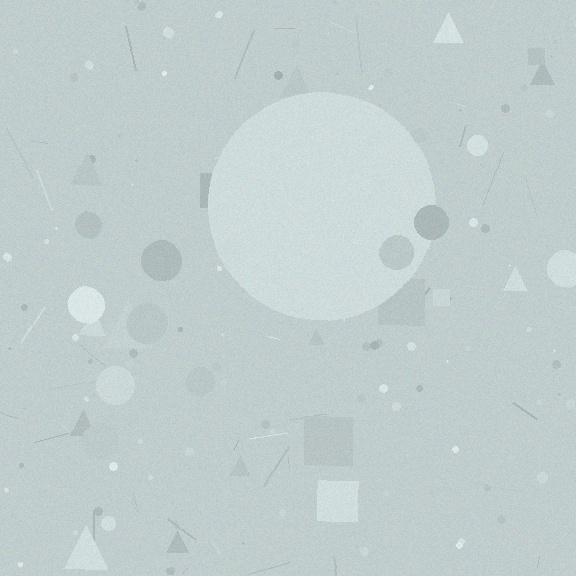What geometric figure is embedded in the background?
A circle is embedded in the background.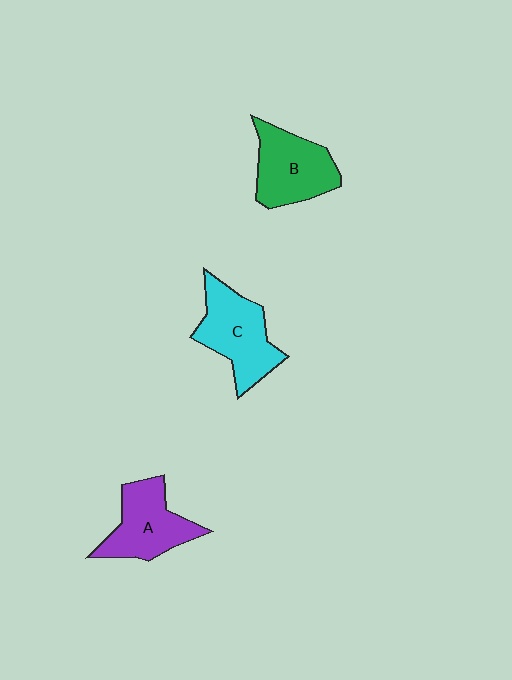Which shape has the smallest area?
Shape A (purple).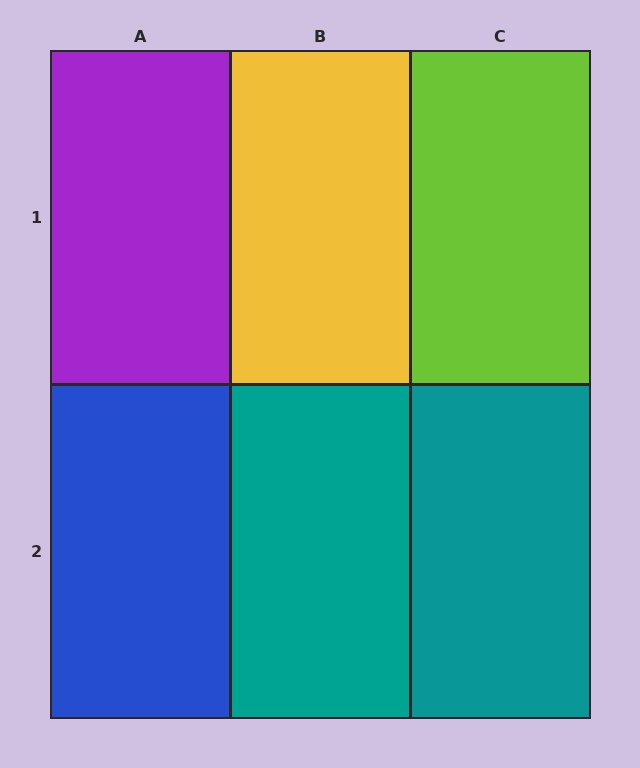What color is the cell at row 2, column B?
Teal.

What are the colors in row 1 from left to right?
Purple, yellow, lime.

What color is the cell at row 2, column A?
Blue.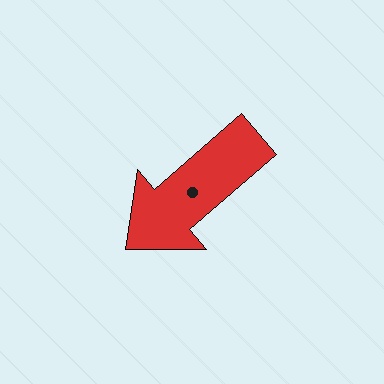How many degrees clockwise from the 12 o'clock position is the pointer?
Approximately 229 degrees.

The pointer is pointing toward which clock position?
Roughly 8 o'clock.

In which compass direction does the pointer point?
Southwest.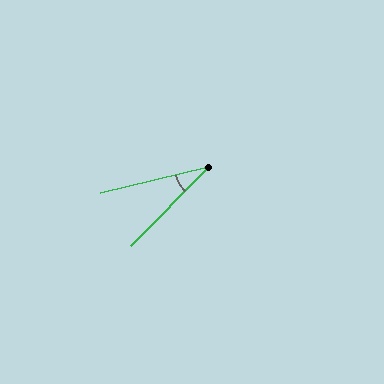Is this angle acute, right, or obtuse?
It is acute.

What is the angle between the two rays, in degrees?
Approximately 32 degrees.